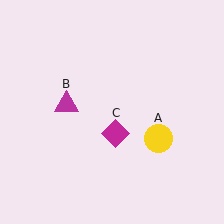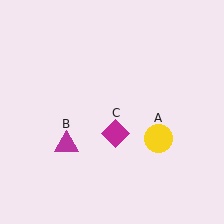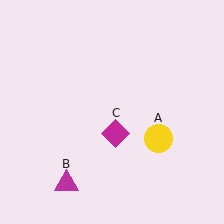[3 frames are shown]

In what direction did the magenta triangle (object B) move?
The magenta triangle (object B) moved down.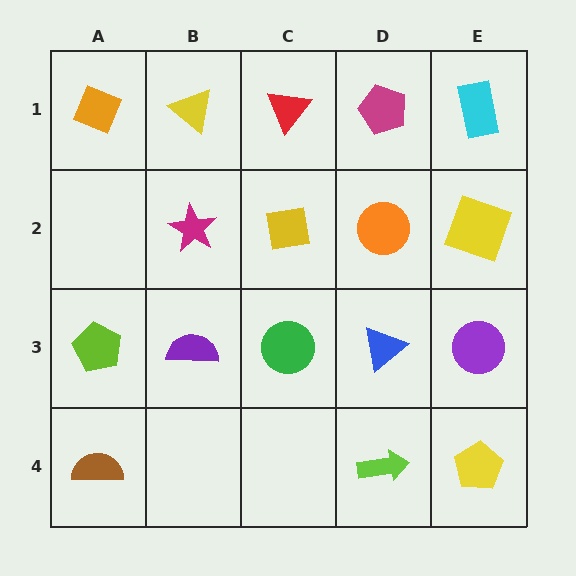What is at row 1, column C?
A red triangle.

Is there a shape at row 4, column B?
No, that cell is empty.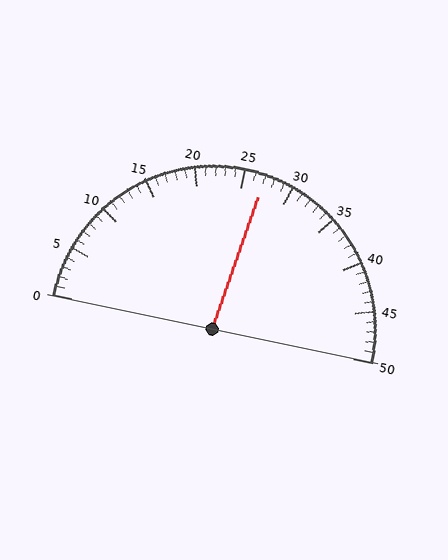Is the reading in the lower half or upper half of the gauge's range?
The reading is in the upper half of the range (0 to 50).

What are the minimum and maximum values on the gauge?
The gauge ranges from 0 to 50.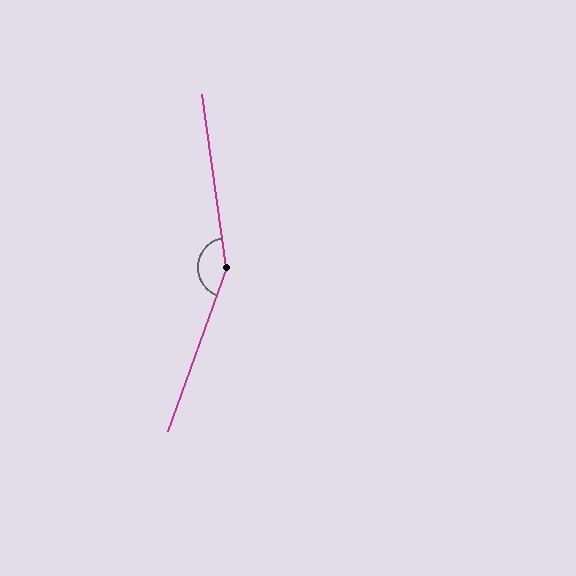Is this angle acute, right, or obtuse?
It is obtuse.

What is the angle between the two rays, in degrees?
Approximately 152 degrees.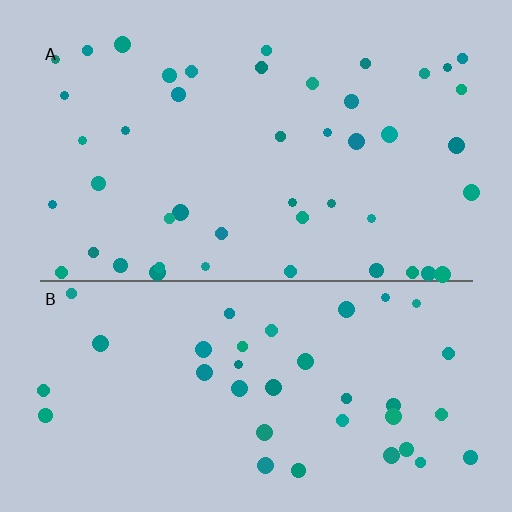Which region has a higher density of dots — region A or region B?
A (the top).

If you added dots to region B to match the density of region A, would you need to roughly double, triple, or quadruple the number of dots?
Approximately double.